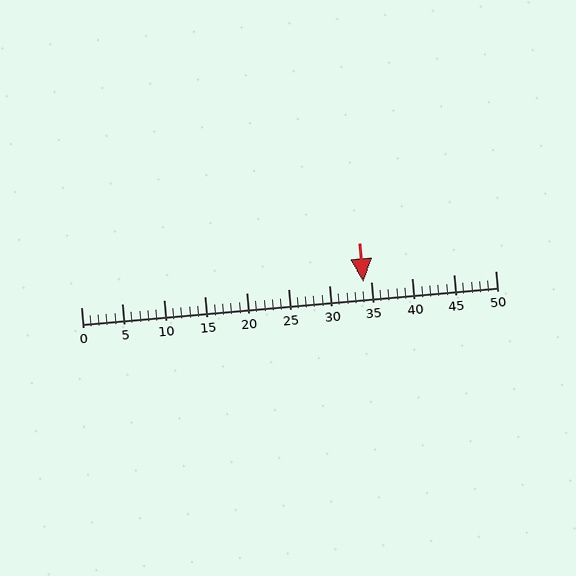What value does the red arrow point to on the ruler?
The red arrow points to approximately 34.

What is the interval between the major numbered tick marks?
The major tick marks are spaced 5 units apart.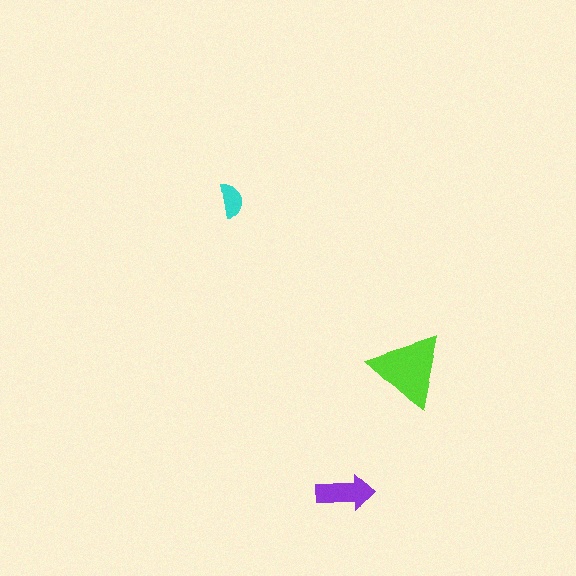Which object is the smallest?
The cyan semicircle.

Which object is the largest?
The lime triangle.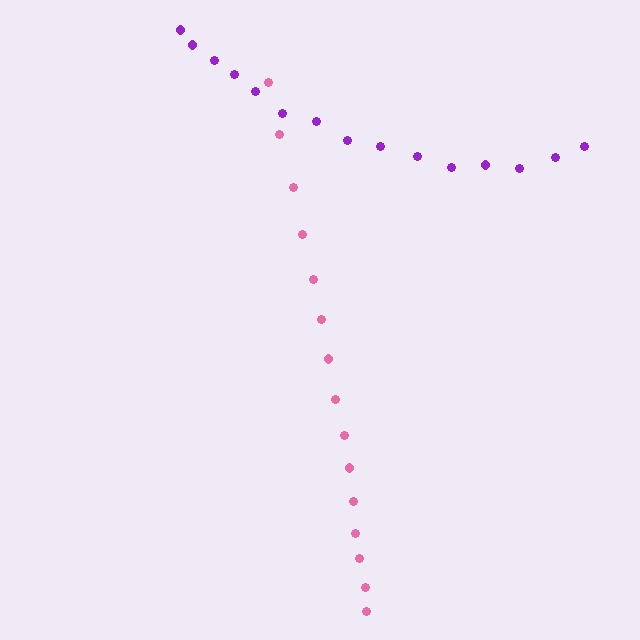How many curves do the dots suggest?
There are 2 distinct paths.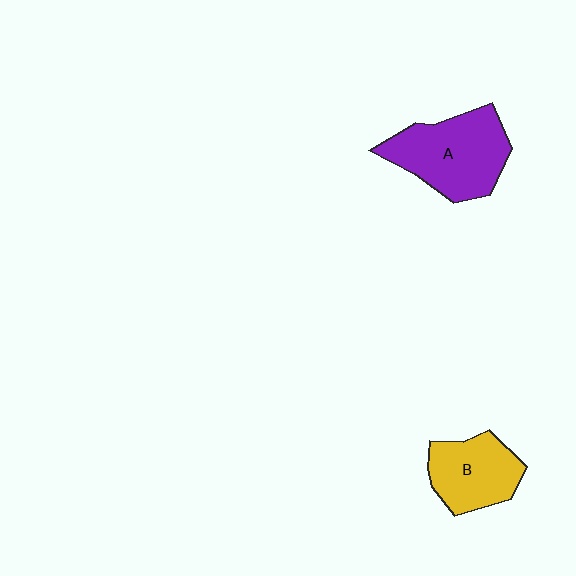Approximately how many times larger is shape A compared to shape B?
Approximately 1.4 times.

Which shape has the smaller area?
Shape B (yellow).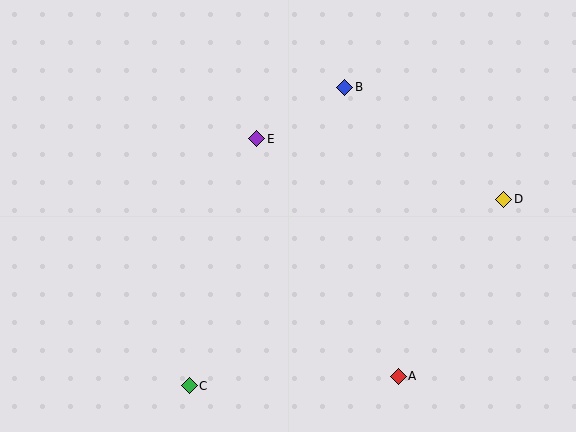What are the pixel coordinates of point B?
Point B is at (345, 87).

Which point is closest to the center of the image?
Point E at (257, 139) is closest to the center.